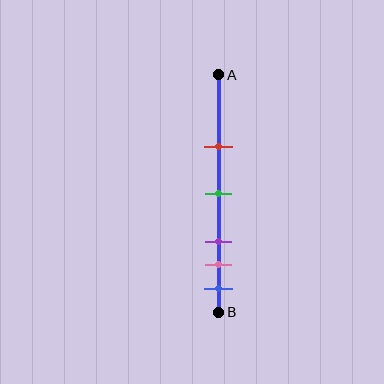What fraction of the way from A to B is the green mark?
The green mark is approximately 50% (0.5) of the way from A to B.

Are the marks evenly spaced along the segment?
No, the marks are not evenly spaced.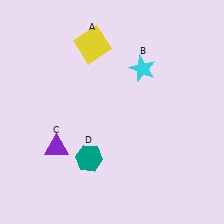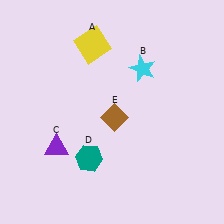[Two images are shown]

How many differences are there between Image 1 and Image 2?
There is 1 difference between the two images.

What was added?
A brown diamond (E) was added in Image 2.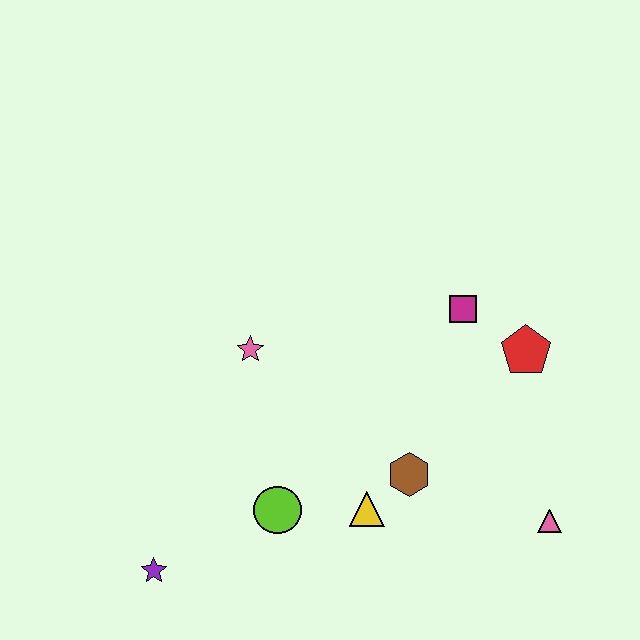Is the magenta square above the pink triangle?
Yes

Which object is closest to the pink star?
The lime circle is closest to the pink star.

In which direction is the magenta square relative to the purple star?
The magenta square is to the right of the purple star.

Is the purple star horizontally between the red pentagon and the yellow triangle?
No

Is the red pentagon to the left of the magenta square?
No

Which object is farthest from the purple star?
The red pentagon is farthest from the purple star.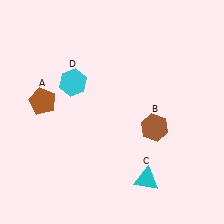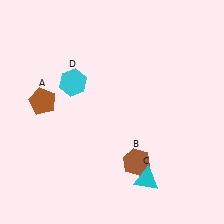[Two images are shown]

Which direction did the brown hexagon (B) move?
The brown hexagon (B) moved down.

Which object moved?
The brown hexagon (B) moved down.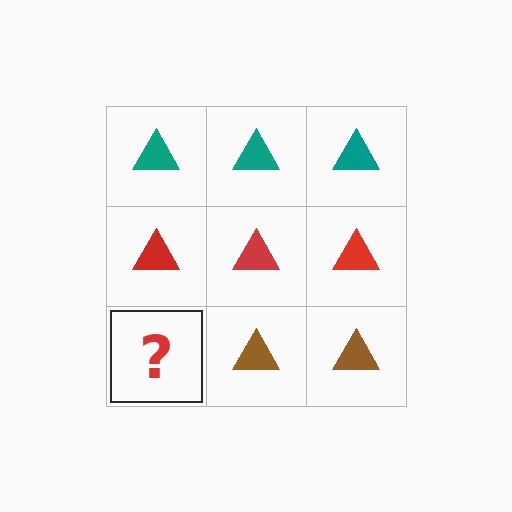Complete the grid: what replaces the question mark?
The question mark should be replaced with a brown triangle.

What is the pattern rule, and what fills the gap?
The rule is that each row has a consistent color. The gap should be filled with a brown triangle.